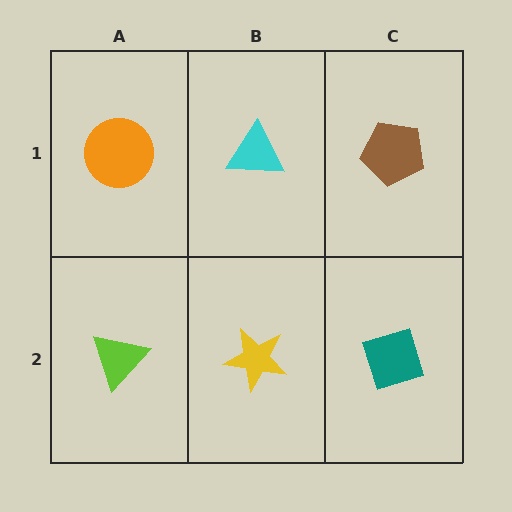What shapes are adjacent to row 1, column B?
A yellow star (row 2, column B), an orange circle (row 1, column A), a brown pentagon (row 1, column C).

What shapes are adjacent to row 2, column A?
An orange circle (row 1, column A), a yellow star (row 2, column B).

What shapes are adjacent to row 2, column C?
A brown pentagon (row 1, column C), a yellow star (row 2, column B).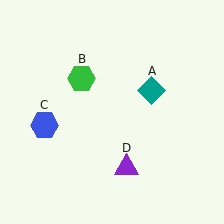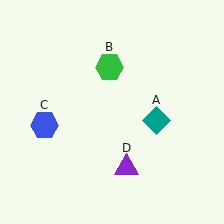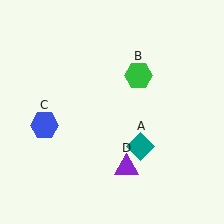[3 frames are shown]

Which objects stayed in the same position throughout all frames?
Blue hexagon (object C) and purple triangle (object D) remained stationary.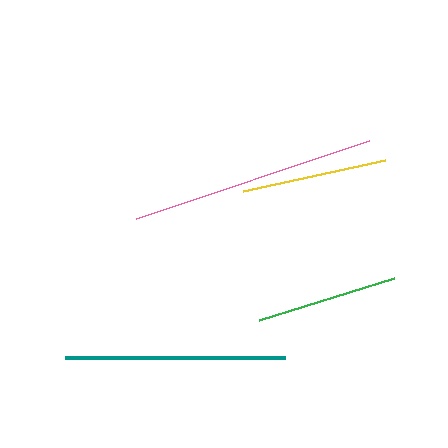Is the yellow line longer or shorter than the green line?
The yellow line is longer than the green line.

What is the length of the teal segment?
The teal segment is approximately 219 pixels long.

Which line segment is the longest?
The pink line is the longest at approximately 246 pixels.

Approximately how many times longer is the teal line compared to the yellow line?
The teal line is approximately 1.5 times the length of the yellow line.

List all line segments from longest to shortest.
From longest to shortest: pink, teal, yellow, green.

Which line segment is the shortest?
The green line is the shortest at approximately 140 pixels.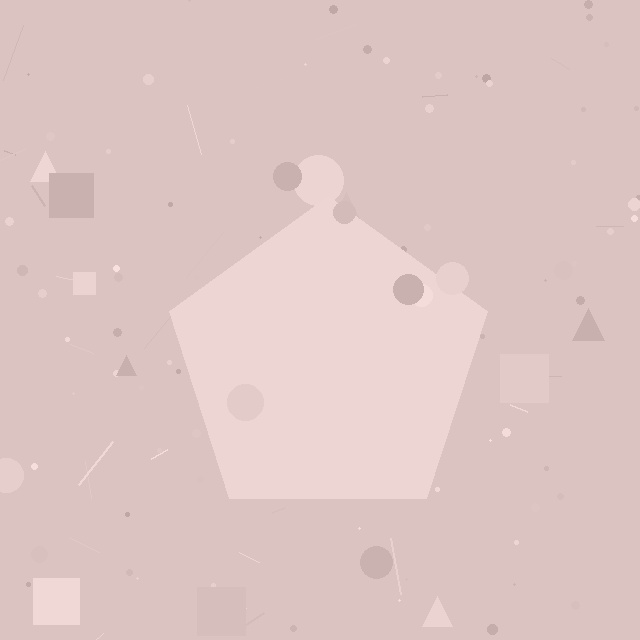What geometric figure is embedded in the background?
A pentagon is embedded in the background.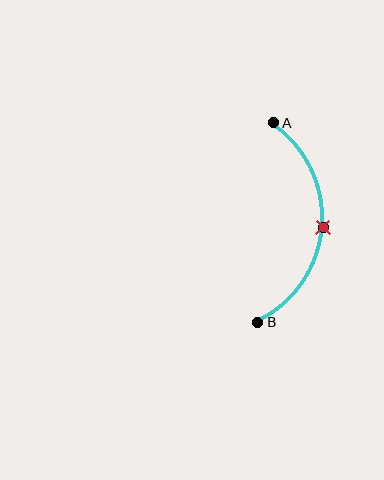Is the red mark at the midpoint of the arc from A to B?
Yes. The red mark lies on the arc at equal arc-length from both A and B — it is the arc midpoint.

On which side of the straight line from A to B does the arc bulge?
The arc bulges to the right of the straight line connecting A and B.